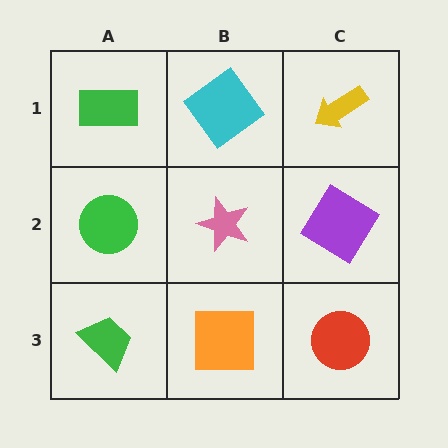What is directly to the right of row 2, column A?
A pink star.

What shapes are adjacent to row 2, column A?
A green rectangle (row 1, column A), a green trapezoid (row 3, column A), a pink star (row 2, column B).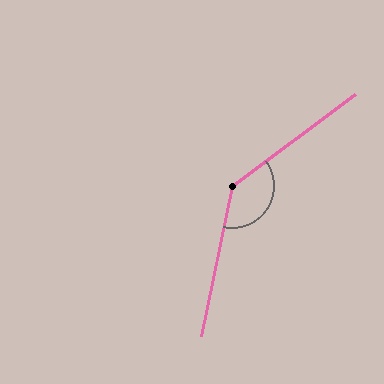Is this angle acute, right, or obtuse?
It is obtuse.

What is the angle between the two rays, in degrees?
Approximately 138 degrees.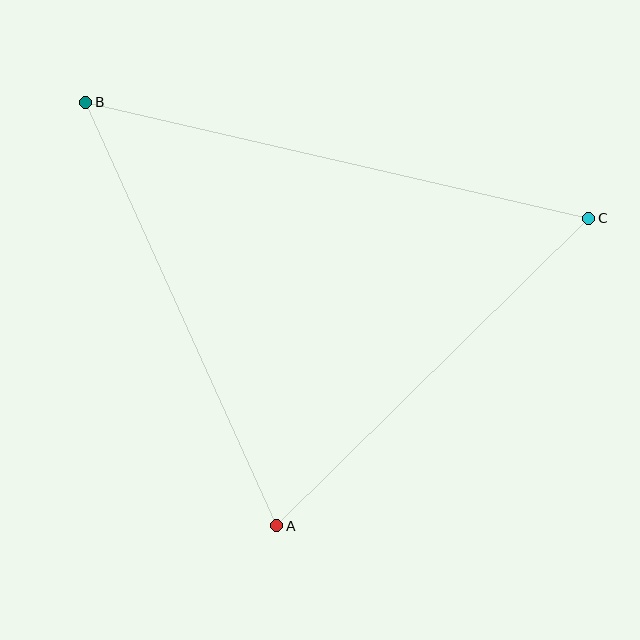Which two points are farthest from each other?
Points B and C are farthest from each other.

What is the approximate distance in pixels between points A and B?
The distance between A and B is approximately 464 pixels.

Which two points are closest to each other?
Points A and C are closest to each other.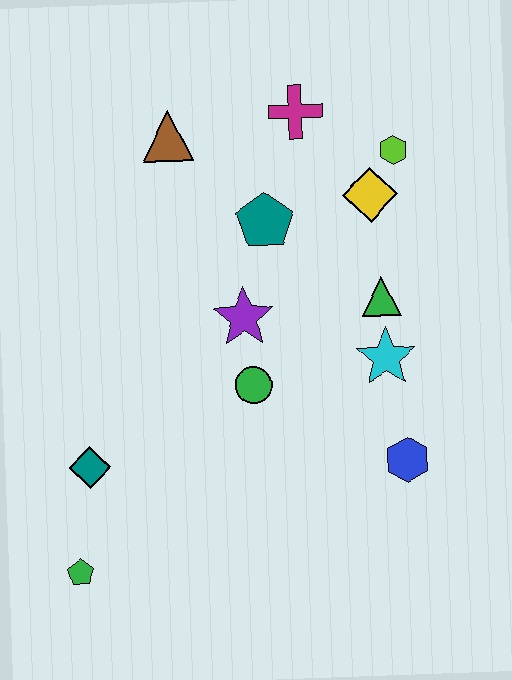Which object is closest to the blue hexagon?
The cyan star is closest to the blue hexagon.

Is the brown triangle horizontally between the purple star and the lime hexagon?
No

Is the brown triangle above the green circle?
Yes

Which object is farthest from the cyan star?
The green pentagon is farthest from the cyan star.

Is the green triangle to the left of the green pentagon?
No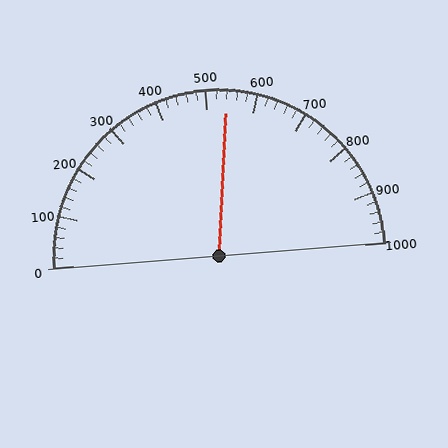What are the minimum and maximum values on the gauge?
The gauge ranges from 0 to 1000.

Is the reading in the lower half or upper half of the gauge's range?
The reading is in the upper half of the range (0 to 1000).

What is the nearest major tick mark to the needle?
The nearest major tick mark is 500.